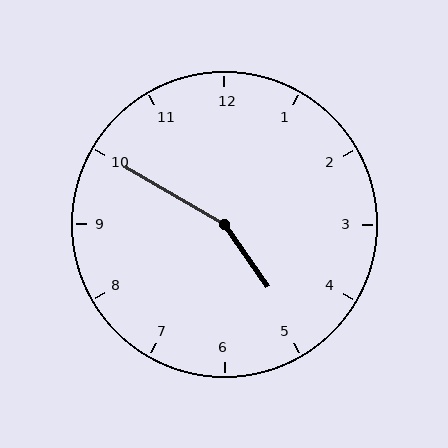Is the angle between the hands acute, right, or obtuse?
It is obtuse.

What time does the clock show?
4:50.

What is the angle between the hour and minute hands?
Approximately 155 degrees.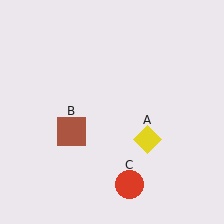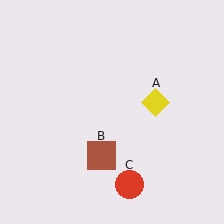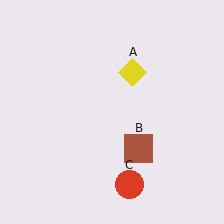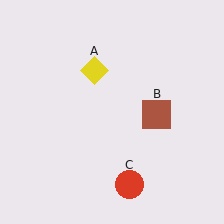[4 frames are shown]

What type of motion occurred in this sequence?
The yellow diamond (object A), brown square (object B) rotated counterclockwise around the center of the scene.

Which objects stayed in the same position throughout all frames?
Red circle (object C) remained stationary.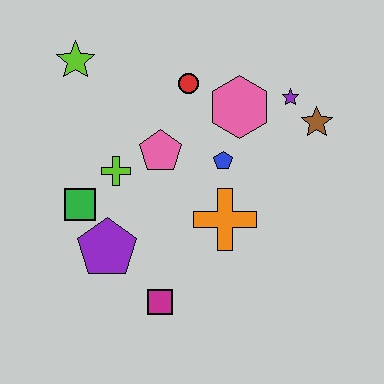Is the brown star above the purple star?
No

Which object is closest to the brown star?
The purple star is closest to the brown star.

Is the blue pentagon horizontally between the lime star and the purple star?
Yes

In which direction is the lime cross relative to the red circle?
The lime cross is below the red circle.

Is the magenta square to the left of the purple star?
Yes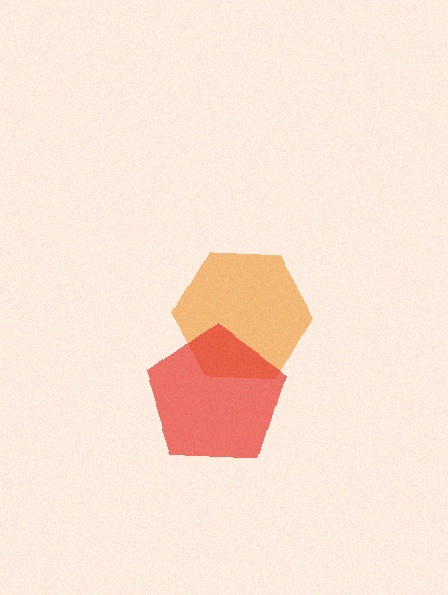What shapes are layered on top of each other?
The layered shapes are: an orange hexagon, a red pentagon.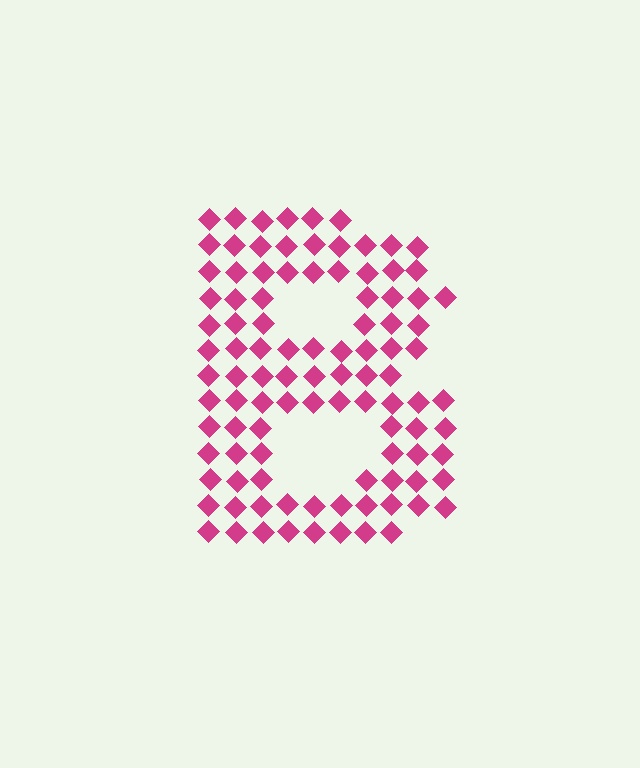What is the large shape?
The large shape is the letter B.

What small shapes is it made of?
It is made of small diamonds.